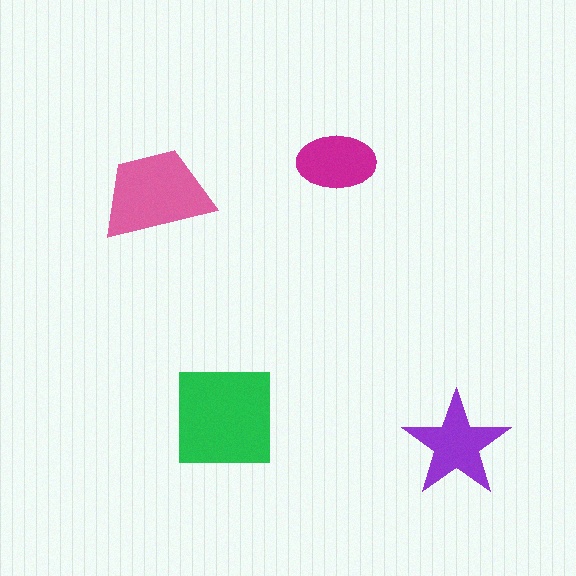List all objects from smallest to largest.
The magenta ellipse, the purple star, the pink trapezoid, the green square.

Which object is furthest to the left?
The pink trapezoid is leftmost.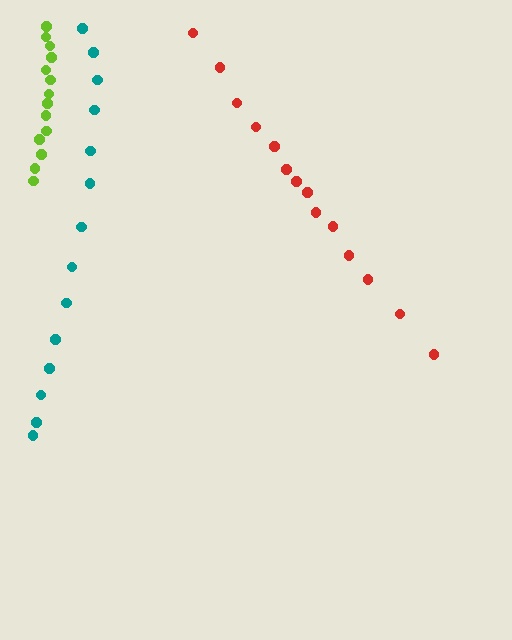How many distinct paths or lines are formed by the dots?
There are 3 distinct paths.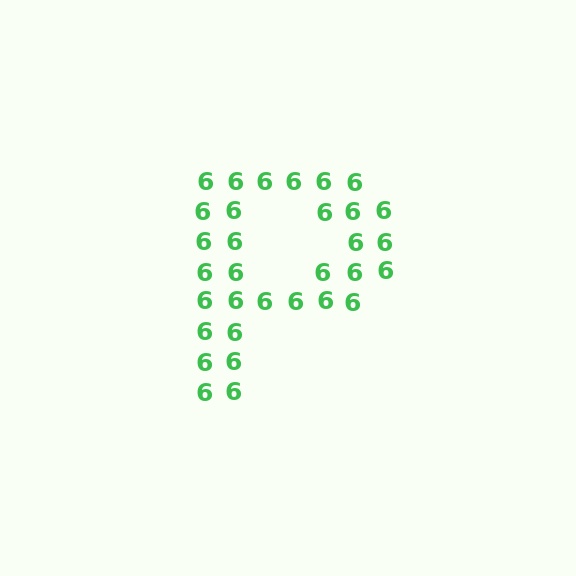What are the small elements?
The small elements are digit 6's.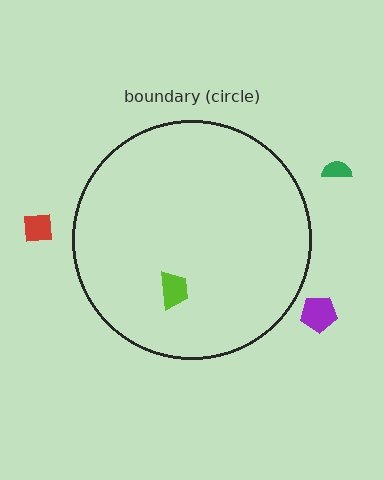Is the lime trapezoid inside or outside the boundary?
Inside.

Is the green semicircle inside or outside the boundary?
Outside.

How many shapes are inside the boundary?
1 inside, 3 outside.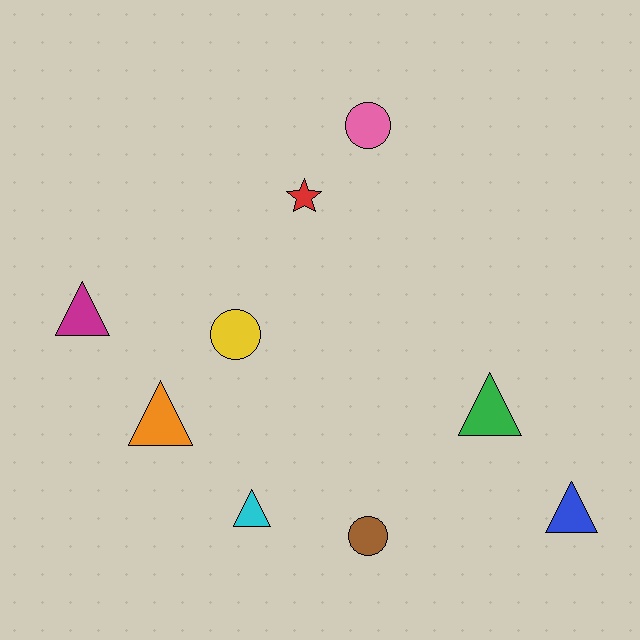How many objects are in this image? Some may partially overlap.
There are 9 objects.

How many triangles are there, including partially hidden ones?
There are 5 triangles.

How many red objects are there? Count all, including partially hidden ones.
There is 1 red object.